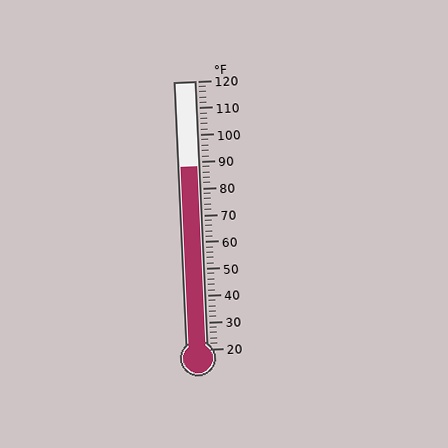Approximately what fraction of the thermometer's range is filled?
The thermometer is filled to approximately 70% of its range.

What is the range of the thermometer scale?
The thermometer scale ranges from 20°F to 120°F.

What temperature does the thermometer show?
The thermometer shows approximately 88°F.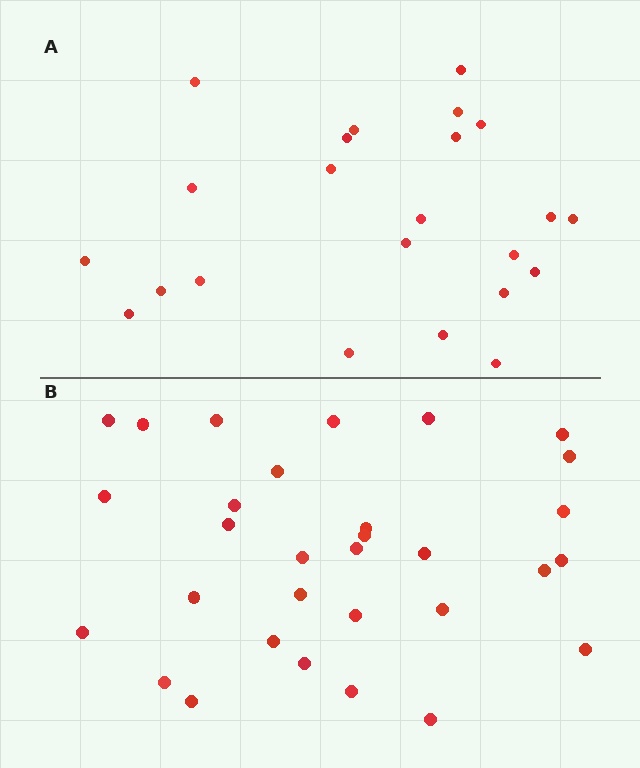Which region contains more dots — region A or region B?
Region B (the bottom region) has more dots.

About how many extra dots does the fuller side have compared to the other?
Region B has roughly 8 or so more dots than region A.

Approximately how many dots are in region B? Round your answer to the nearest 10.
About 30 dots. (The exact count is 31, which rounds to 30.)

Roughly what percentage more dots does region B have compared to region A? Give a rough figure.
About 35% more.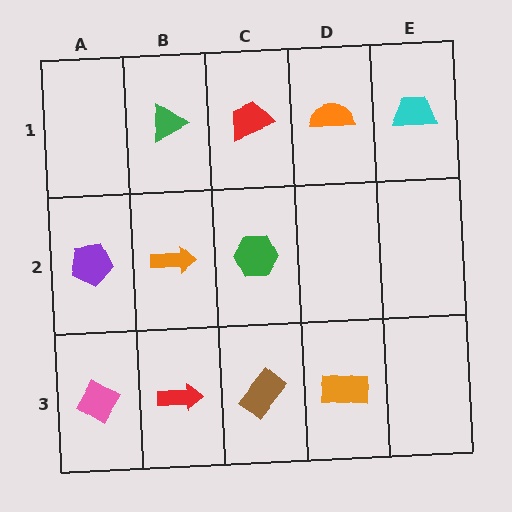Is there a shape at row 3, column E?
No, that cell is empty.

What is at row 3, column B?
A red arrow.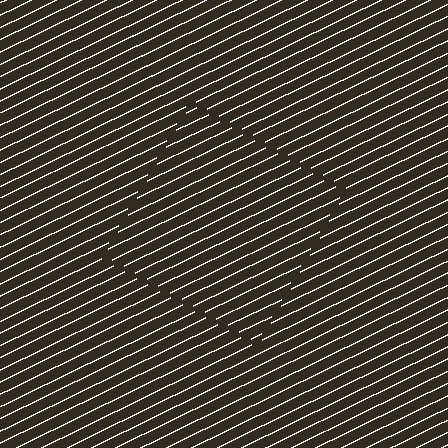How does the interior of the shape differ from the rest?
The interior of the shape contains the same grating, shifted by half a period — the contour is defined by the phase discontinuity where line-ends from the inner and outer gratings abut.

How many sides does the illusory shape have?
4 sides — the line-ends trace a square.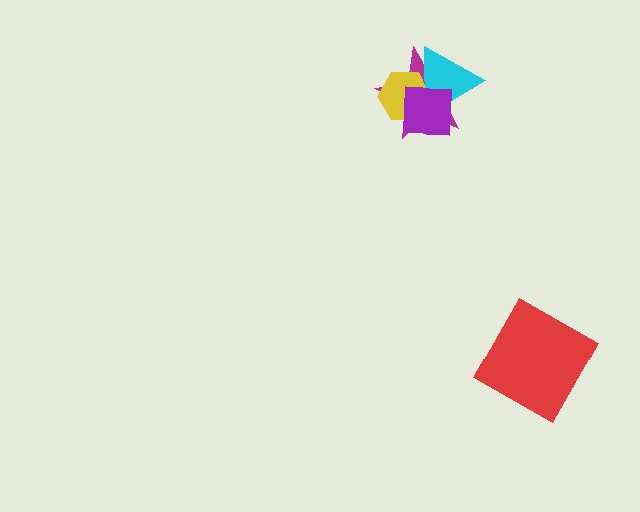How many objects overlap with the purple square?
3 objects overlap with the purple square.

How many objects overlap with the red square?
0 objects overlap with the red square.